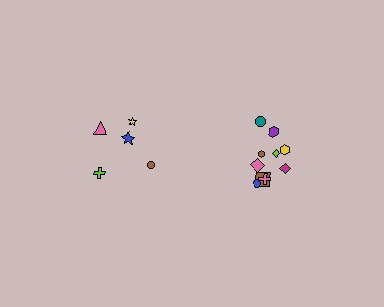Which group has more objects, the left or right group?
The right group.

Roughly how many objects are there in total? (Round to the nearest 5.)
Roughly 15 objects in total.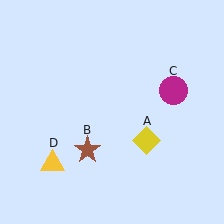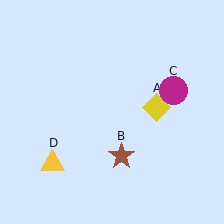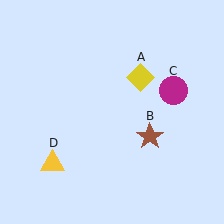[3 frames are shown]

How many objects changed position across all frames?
2 objects changed position: yellow diamond (object A), brown star (object B).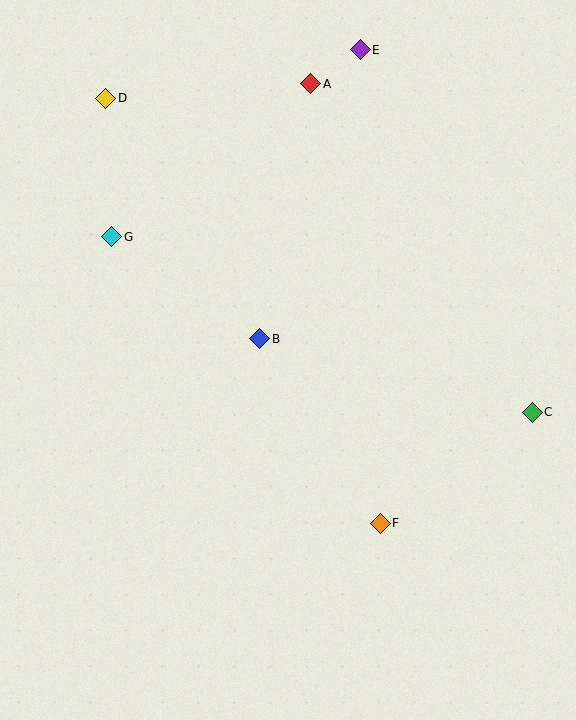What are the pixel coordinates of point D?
Point D is at (106, 98).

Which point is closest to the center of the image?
Point B at (260, 339) is closest to the center.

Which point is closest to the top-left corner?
Point D is closest to the top-left corner.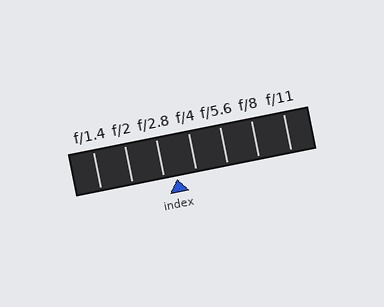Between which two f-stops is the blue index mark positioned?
The index mark is between f/2.8 and f/4.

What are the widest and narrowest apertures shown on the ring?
The widest aperture shown is f/1.4 and the narrowest is f/11.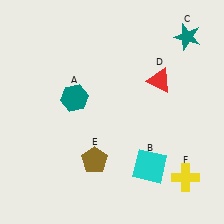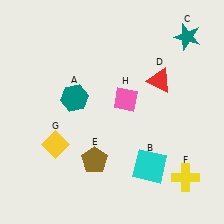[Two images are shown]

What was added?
A yellow diamond (G), a pink diamond (H) were added in Image 2.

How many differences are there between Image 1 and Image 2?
There are 2 differences between the two images.